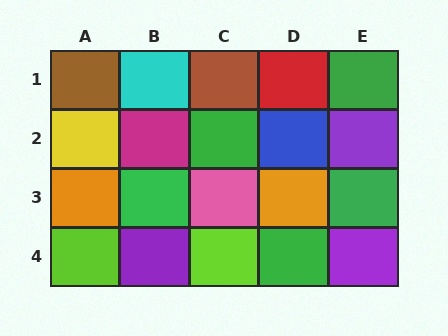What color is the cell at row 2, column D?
Blue.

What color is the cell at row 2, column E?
Purple.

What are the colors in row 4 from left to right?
Lime, purple, lime, green, purple.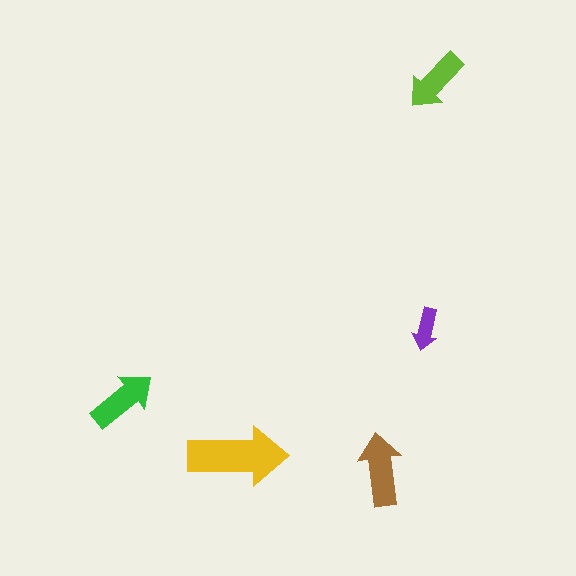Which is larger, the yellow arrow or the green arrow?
The yellow one.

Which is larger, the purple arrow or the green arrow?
The green one.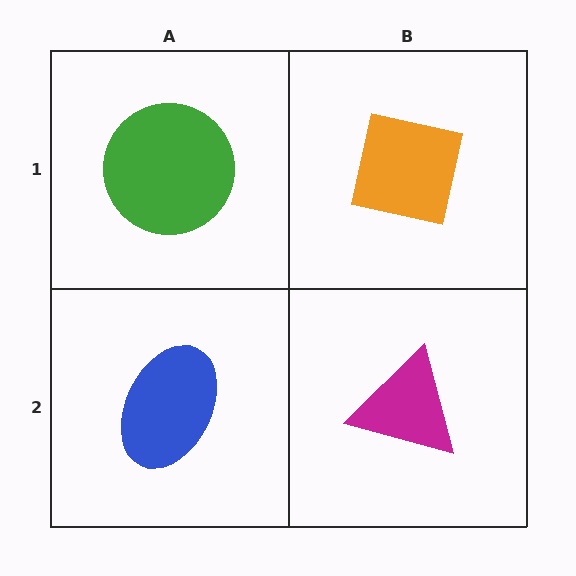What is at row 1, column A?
A green circle.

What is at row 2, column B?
A magenta triangle.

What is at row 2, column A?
A blue ellipse.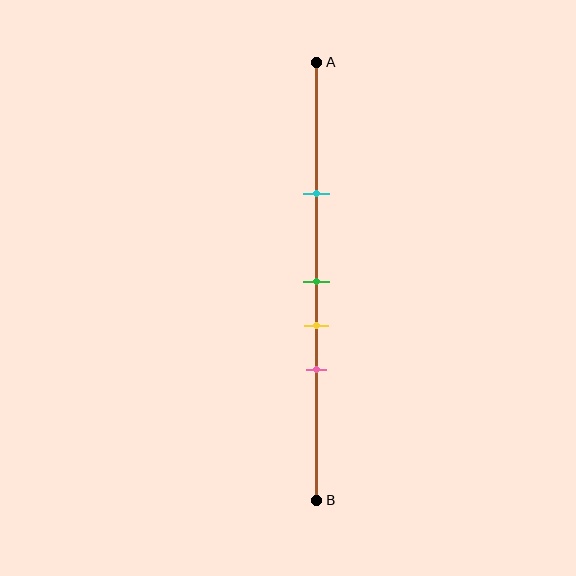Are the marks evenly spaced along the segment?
No, the marks are not evenly spaced.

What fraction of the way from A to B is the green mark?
The green mark is approximately 50% (0.5) of the way from A to B.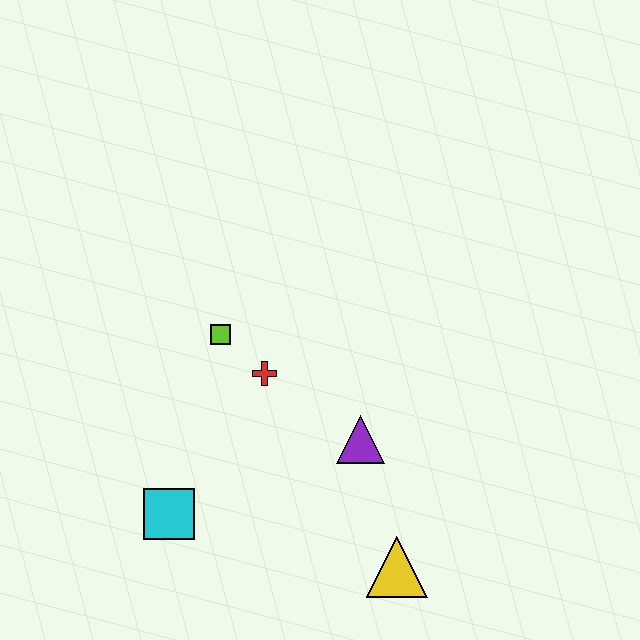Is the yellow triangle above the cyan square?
No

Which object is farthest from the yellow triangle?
The lime square is farthest from the yellow triangle.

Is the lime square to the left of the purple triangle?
Yes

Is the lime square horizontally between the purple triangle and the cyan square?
Yes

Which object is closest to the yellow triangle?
The purple triangle is closest to the yellow triangle.